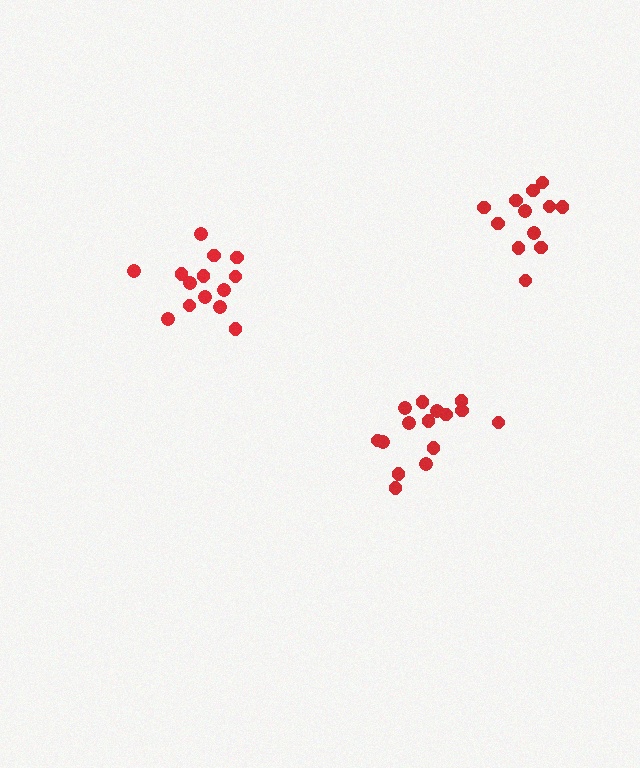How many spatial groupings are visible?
There are 3 spatial groupings.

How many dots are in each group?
Group 1: 14 dots, Group 2: 15 dots, Group 3: 12 dots (41 total).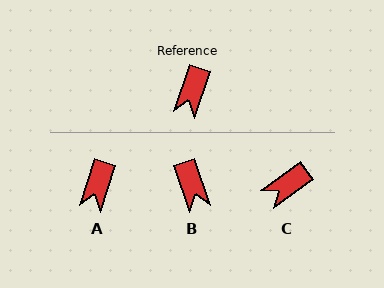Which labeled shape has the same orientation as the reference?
A.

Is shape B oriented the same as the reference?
No, it is off by about 37 degrees.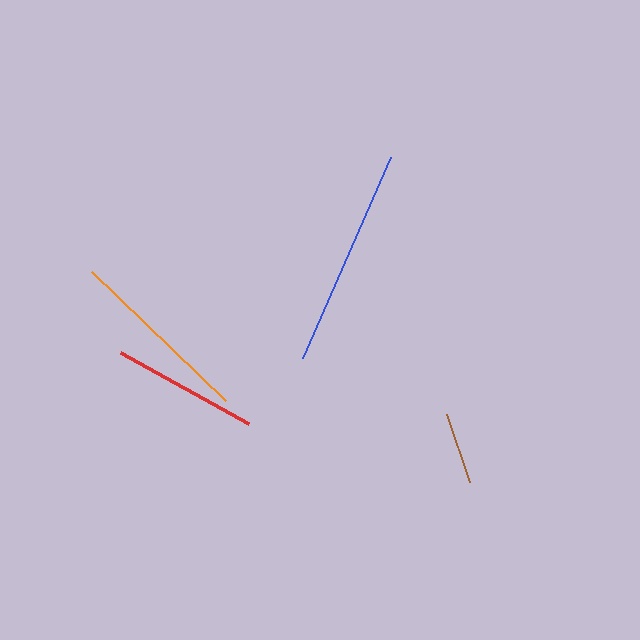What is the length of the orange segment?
The orange segment is approximately 185 pixels long.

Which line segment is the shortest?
The brown line is the shortest at approximately 72 pixels.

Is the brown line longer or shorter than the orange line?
The orange line is longer than the brown line.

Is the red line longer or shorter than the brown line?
The red line is longer than the brown line.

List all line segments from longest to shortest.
From longest to shortest: blue, orange, red, brown.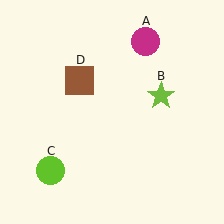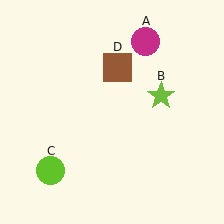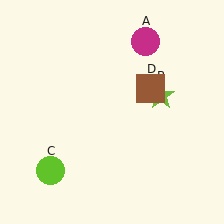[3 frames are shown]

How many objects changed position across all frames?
1 object changed position: brown square (object D).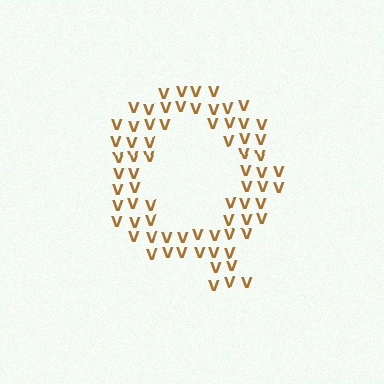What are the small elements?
The small elements are letter V's.